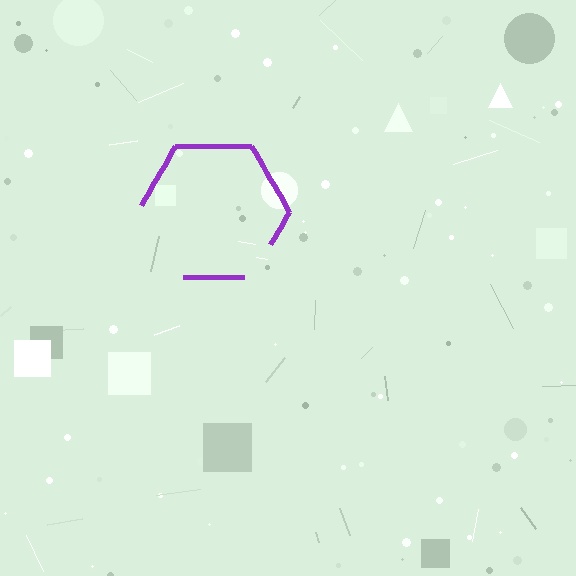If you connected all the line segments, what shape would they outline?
They would outline a hexagon.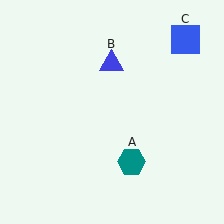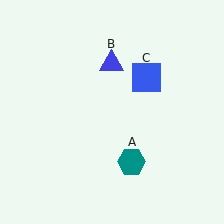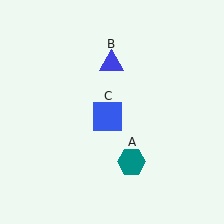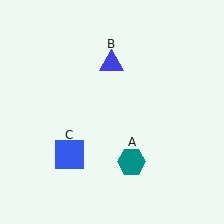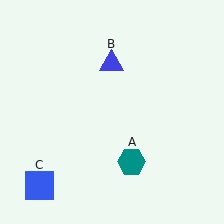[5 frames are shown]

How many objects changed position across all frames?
1 object changed position: blue square (object C).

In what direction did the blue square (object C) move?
The blue square (object C) moved down and to the left.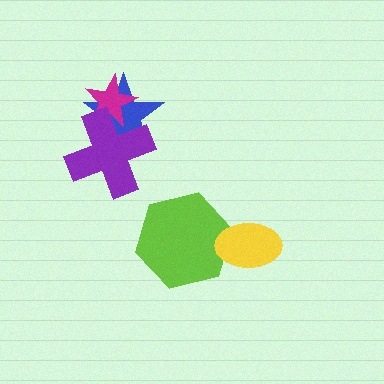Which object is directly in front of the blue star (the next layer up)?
The magenta star is directly in front of the blue star.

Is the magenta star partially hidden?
Yes, it is partially covered by another shape.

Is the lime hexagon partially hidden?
Yes, it is partially covered by another shape.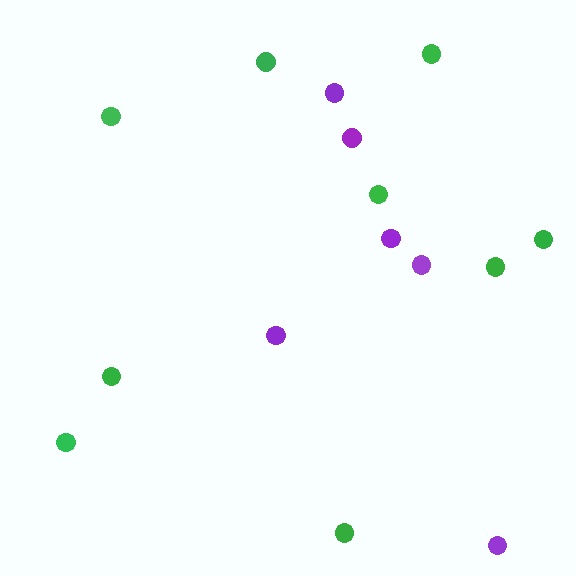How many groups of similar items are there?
There are 2 groups: one group of purple circles (6) and one group of green circles (9).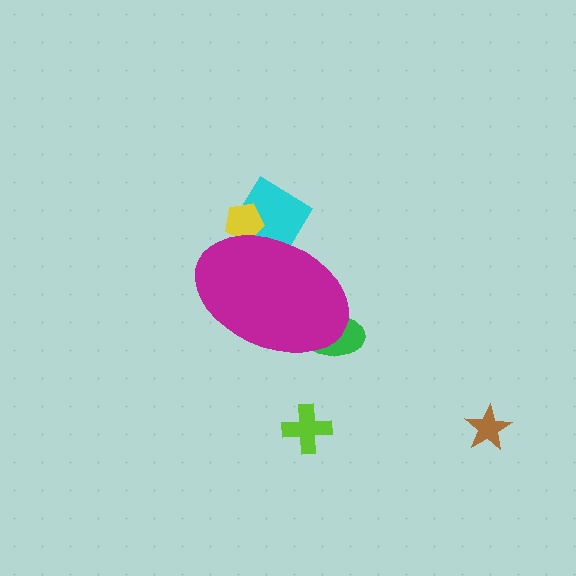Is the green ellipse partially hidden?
Yes, the green ellipse is partially hidden behind the magenta ellipse.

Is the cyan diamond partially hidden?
Yes, the cyan diamond is partially hidden behind the magenta ellipse.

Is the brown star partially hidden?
No, the brown star is fully visible.